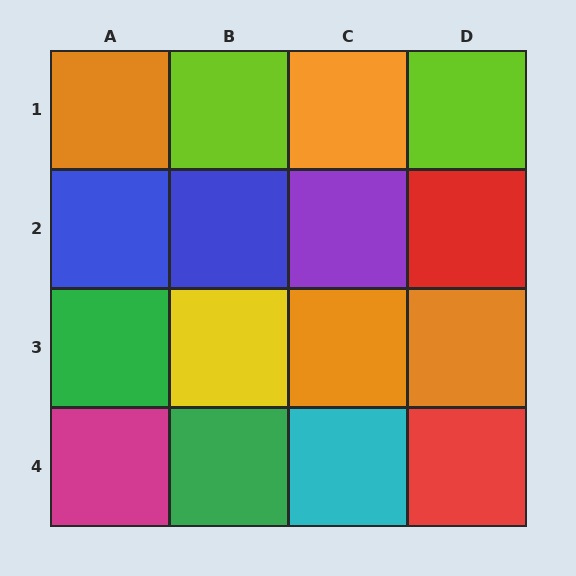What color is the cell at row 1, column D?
Lime.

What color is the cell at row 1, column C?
Orange.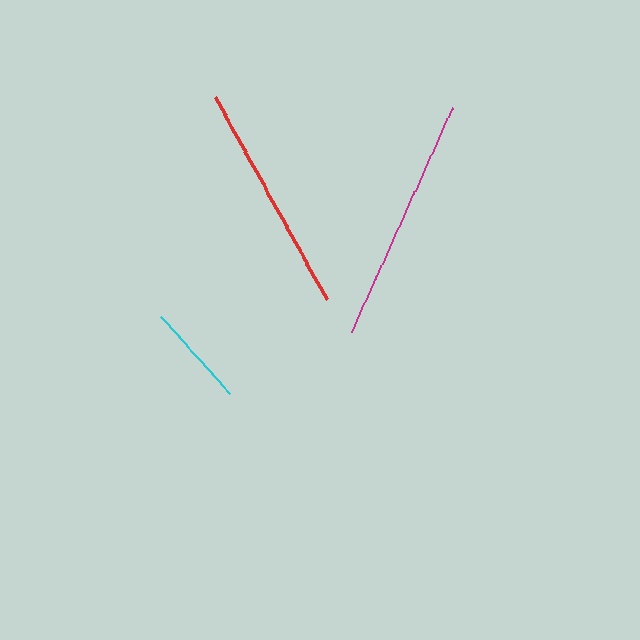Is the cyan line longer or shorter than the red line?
The red line is longer than the cyan line.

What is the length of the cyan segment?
The cyan segment is approximately 103 pixels long.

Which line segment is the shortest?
The cyan line is the shortest at approximately 103 pixels.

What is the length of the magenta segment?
The magenta segment is approximately 246 pixels long.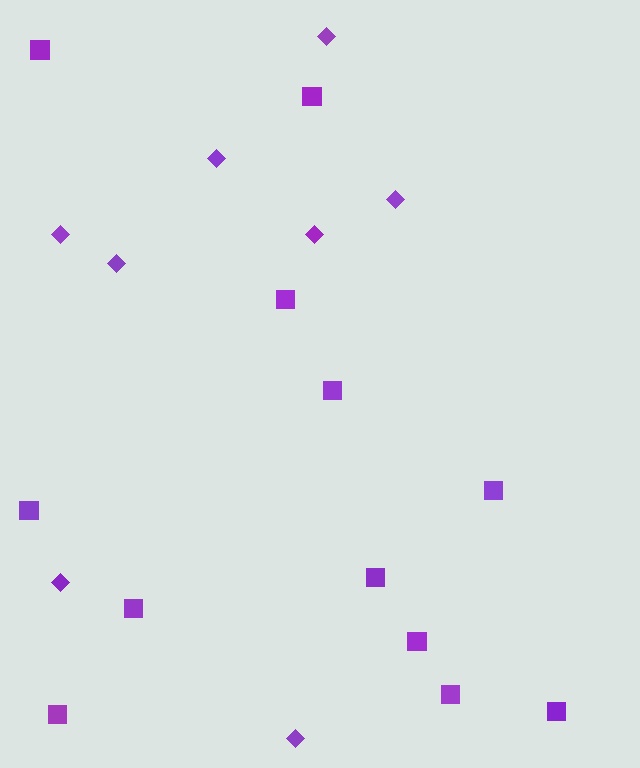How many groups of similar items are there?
There are 2 groups: one group of squares (12) and one group of diamonds (8).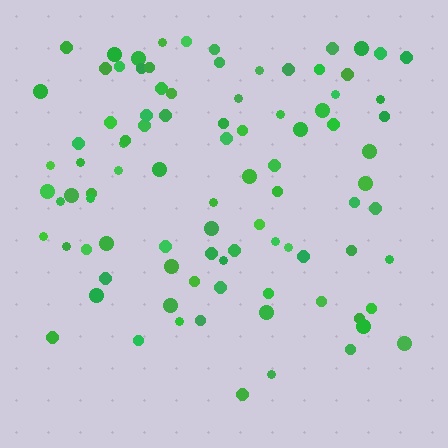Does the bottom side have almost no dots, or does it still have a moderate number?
Still a moderate number, just noticeably fewer than the top.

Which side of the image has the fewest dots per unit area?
The bottom.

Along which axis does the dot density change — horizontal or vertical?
Vertical.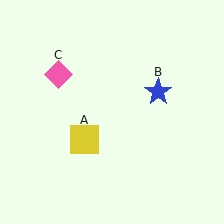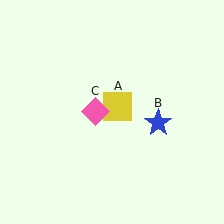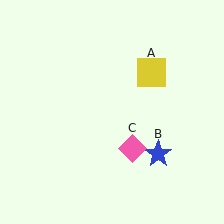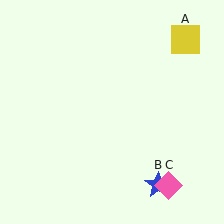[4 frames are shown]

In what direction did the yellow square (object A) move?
The yellow square (object A) moved up and to the right.